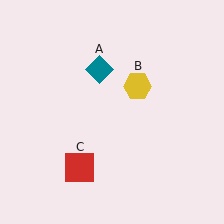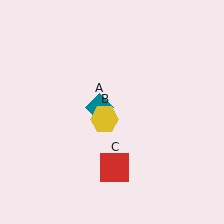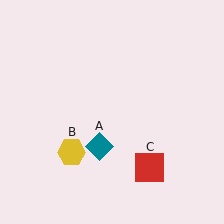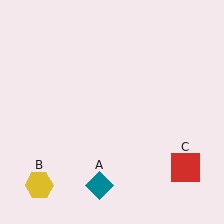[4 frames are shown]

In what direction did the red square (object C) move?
The red square (object C) moved right.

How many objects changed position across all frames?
3 objects changed position: teal diamond (object A), yellow hexagon (object B), red square (object C).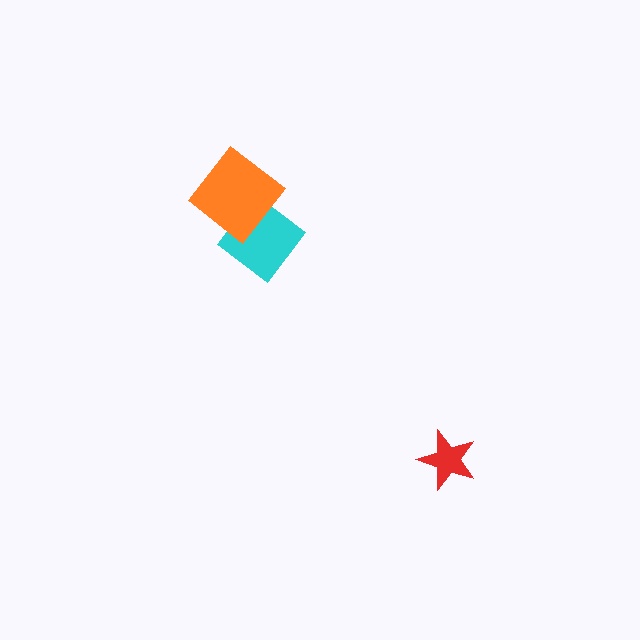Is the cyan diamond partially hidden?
Yes, it is partially covered by another shape.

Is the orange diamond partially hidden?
No, no other shape covers it.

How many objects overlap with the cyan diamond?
1 object overlaps with the cyan diamond.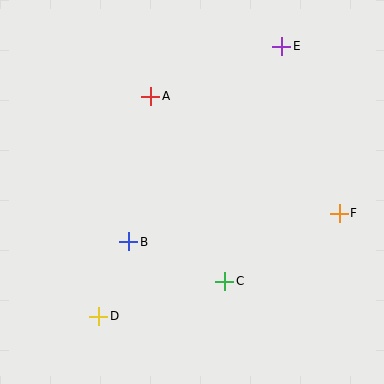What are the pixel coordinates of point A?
Point A is at (151, 96).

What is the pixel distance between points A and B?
The distance between A and B is 147 pixels.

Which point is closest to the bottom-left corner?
Point D is closest to the bottom-left corner.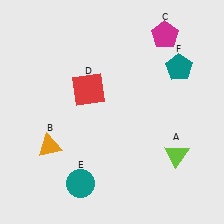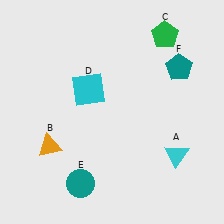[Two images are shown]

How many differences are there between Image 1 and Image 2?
There are 3 differences between the two images.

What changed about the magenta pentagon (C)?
In Image 1, C is magenta. In Image 2, it changed to green.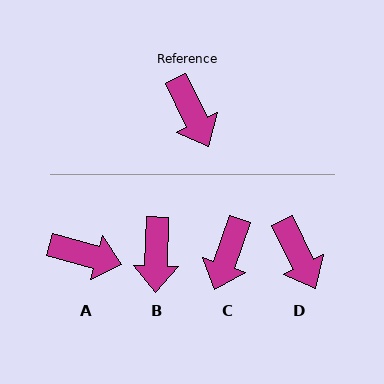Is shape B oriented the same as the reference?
No, it is off by about 28 degrees.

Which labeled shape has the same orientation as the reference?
D.